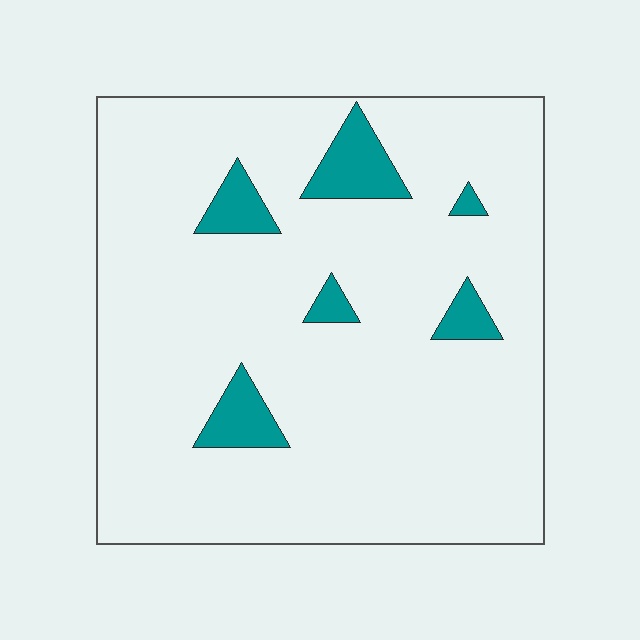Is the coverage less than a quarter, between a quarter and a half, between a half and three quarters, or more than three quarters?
Less than a quarter.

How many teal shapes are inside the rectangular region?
6.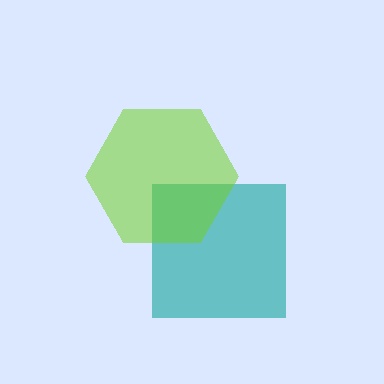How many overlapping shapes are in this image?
There are 2 overlapping shapes in the image.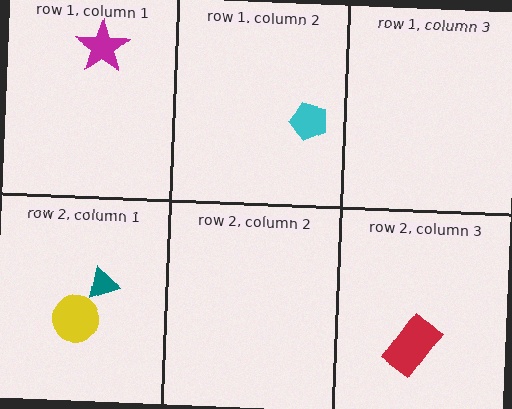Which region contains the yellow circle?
The row 2, column 1 region.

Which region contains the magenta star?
The row 1, column 1 region.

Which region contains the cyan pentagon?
The row 1, column 2 region.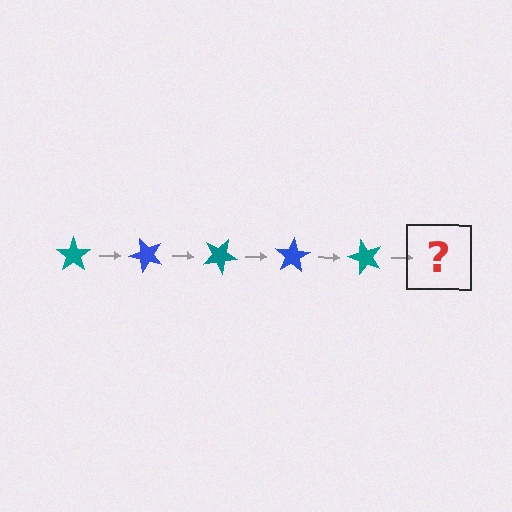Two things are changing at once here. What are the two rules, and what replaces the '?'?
The two rules are that it rotates 50 degrees each step and the color cycles through teal and blue. The '?' should be a blue star, rotated 250 degrees from the start.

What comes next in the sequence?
The next element should be a blue star, rotated 250 degrees from the start.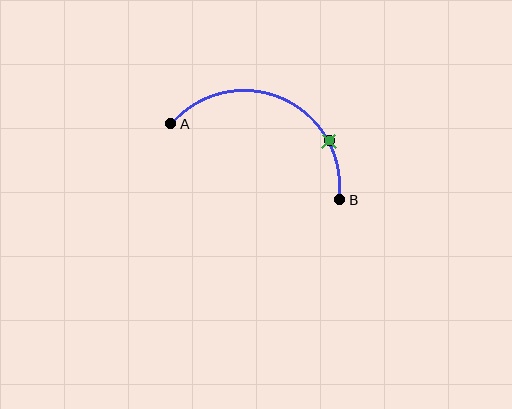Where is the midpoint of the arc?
The arc midpoint is the point on the curve farthest from the straight line joining A and B. It sits above that line.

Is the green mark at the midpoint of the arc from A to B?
No. The green mark lies on the arc but is closer to endpoint B. The arc midpoint would be at the point on the curve equidistant along the arc from both A and B.